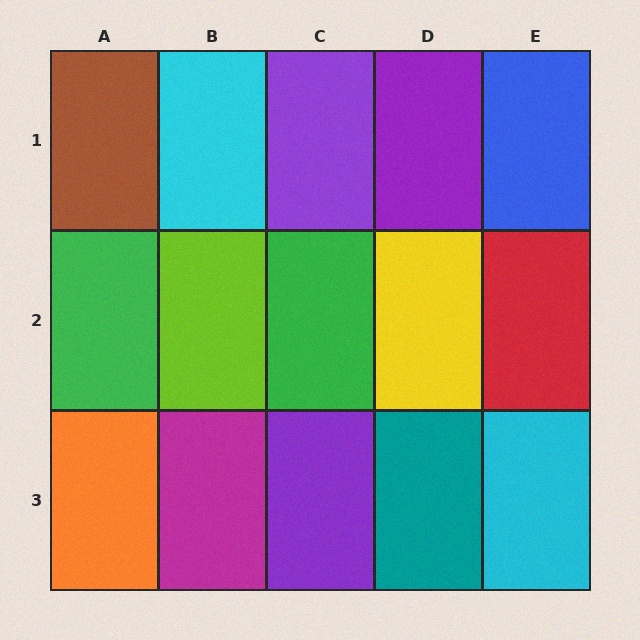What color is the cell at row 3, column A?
Orange.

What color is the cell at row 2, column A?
Green.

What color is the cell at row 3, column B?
Magenta.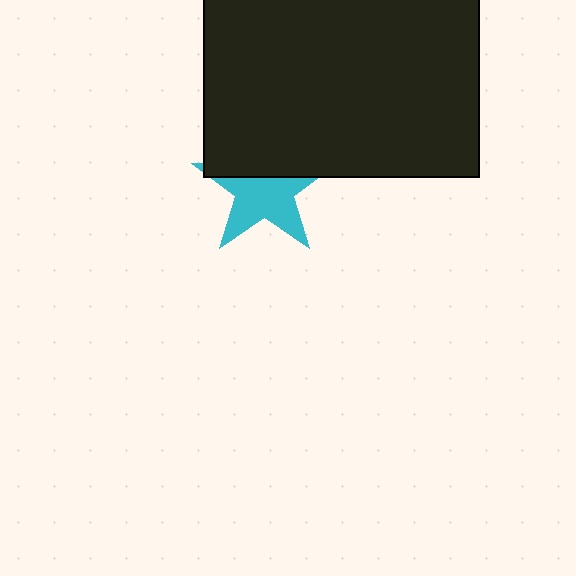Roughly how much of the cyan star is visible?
About half of it is visible (roughly 60%).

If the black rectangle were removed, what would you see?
You would see the complete cyan star.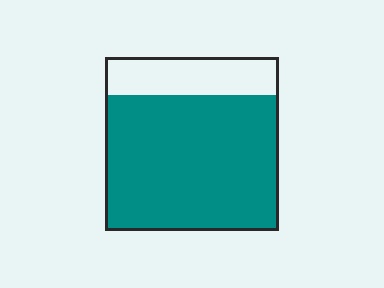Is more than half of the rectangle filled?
Yes.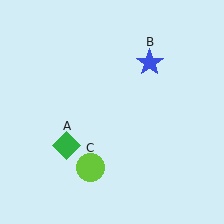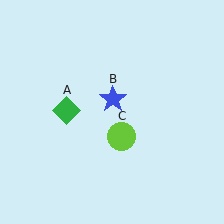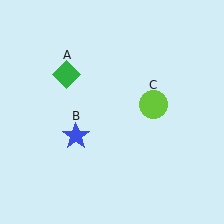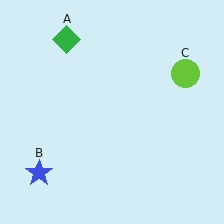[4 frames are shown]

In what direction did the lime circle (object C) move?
The lime circle (object C) moved up and to the right.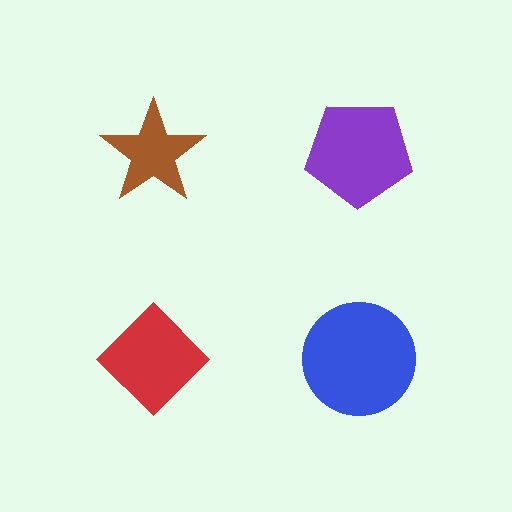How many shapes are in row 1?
2 shapes.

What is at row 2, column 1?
A red diamond.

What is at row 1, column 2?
A purple pentagon.